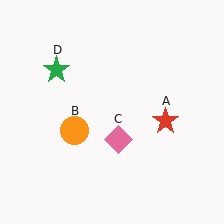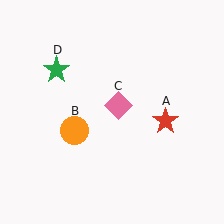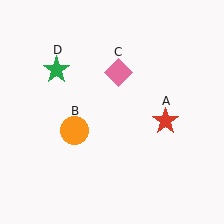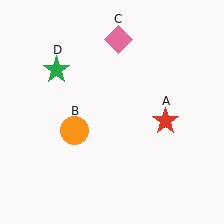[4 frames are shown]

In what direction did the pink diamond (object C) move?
The pink diamond (object C) moved up.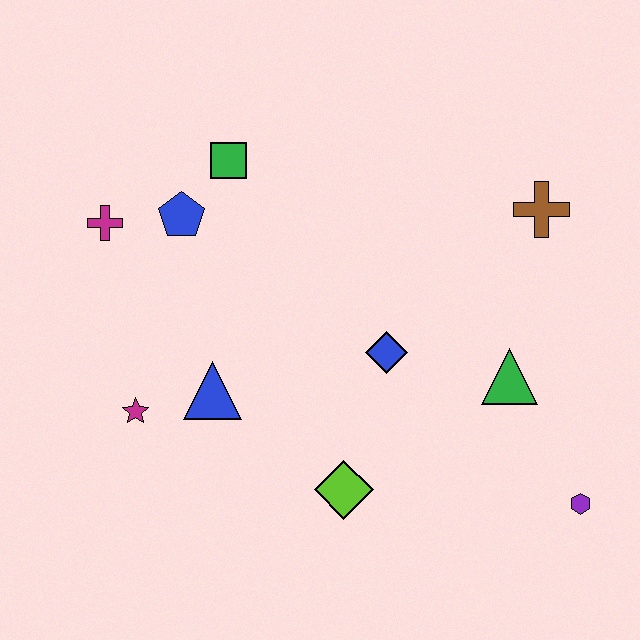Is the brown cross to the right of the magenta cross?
Yes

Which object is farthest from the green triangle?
The magenta cross is farthest from the green triangle.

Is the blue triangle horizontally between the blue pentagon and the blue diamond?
Yes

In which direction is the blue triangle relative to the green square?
The blue triangle is below the green square.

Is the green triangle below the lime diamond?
No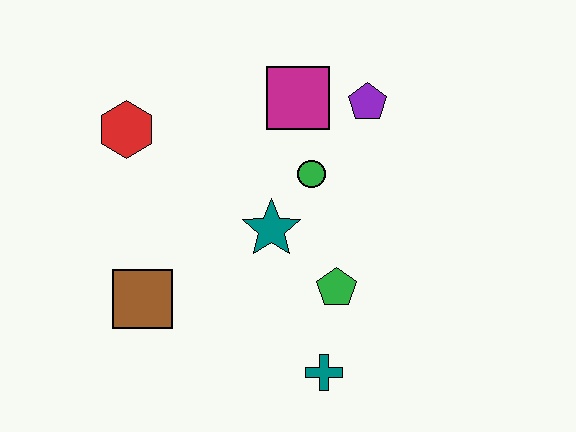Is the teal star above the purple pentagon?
No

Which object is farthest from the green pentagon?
The red hexagon is farthest from the green pentagon.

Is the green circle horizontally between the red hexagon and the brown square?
No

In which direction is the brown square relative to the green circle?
The brown square is to the left of the green circle.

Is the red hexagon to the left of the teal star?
Yes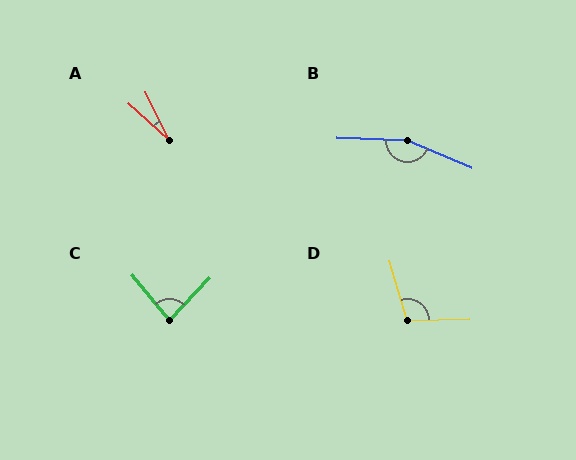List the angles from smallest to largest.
A (23°), C (83°), D (105°), B (159°).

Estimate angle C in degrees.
Approximately 83 degrees.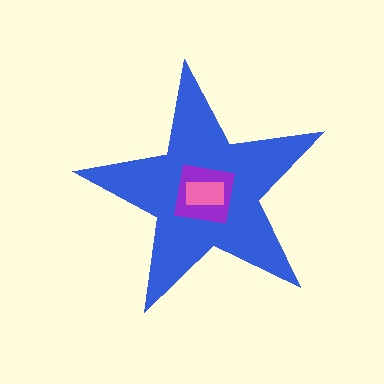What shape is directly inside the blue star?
The purple square.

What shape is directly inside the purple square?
The pink rectangle.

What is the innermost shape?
The pink rectangle.